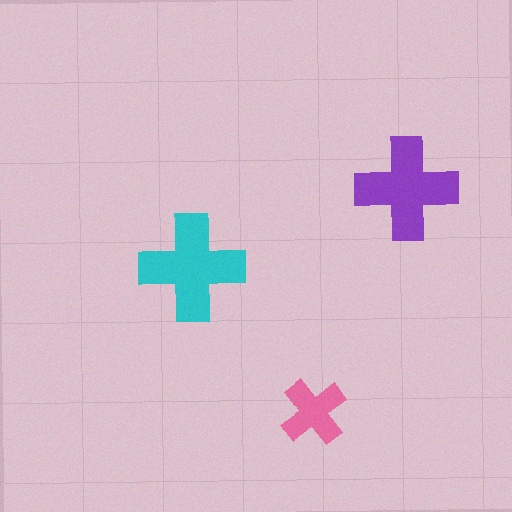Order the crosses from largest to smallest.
the cyan one, the purple one, the pink one.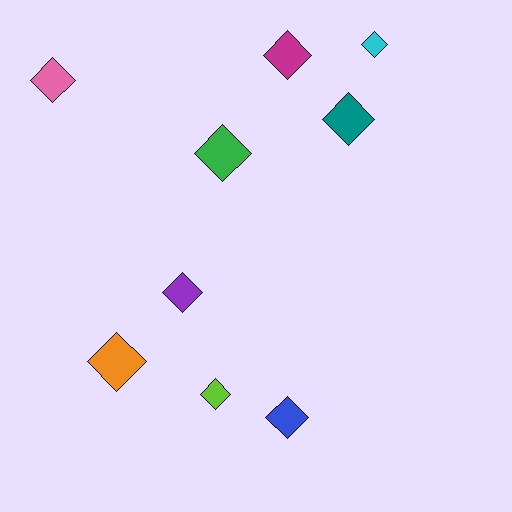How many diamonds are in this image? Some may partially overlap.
There are 9 diamonds.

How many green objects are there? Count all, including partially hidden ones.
There is 1 green object.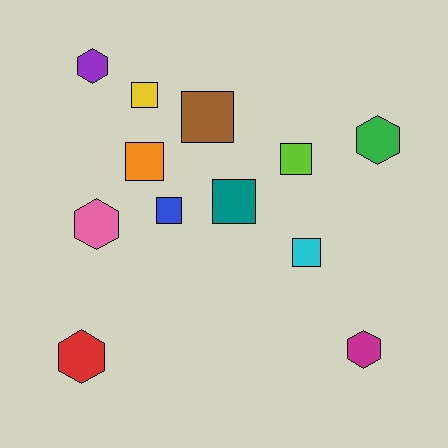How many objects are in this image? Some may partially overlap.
There are 12 objects.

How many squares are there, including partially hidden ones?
There are 7 squares.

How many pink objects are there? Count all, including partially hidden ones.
There is 1 pink object.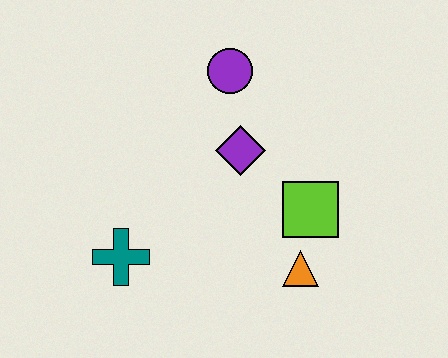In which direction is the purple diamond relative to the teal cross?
The purple diamond is to the right of the teal cross.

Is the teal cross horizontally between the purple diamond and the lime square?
No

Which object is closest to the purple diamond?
The purple circle is closest to the purple diamond.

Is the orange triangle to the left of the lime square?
Yes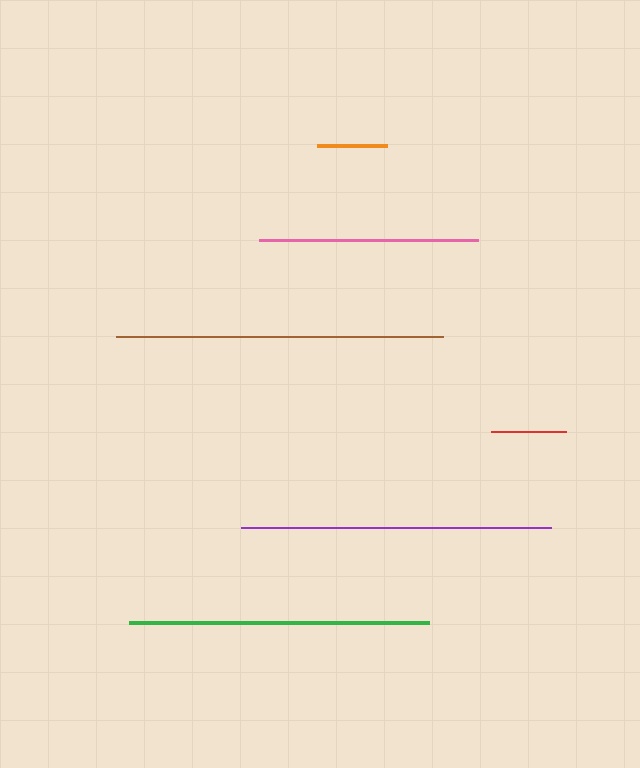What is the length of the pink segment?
The pink segment is approximately 219 pixels long.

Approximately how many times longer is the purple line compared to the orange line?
The purple line is approximately 4.4 times the length of the orange line.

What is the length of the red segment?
The red segment is approximately 75 pixels long.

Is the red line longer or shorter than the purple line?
The purple line is longer than the red line.